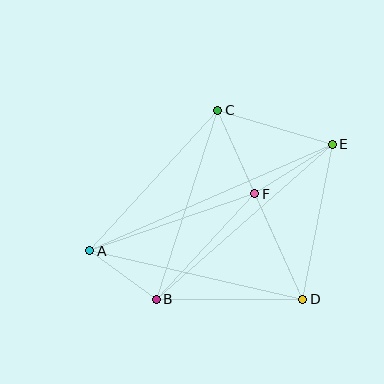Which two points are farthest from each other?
Points A and E are farthest from each other.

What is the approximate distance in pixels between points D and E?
The distance between D and E is approximately 158 pixels.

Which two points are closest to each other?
Points A and B are closest to each other.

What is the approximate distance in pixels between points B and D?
The distance between B and D is approximately 146 pixels.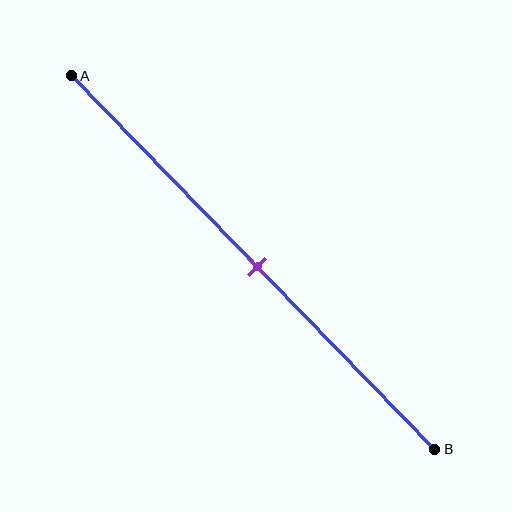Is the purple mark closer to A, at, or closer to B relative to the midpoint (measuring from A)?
The purple mark is approximately at the midpoint of segment AB.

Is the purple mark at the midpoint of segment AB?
Yes, the mark is approximately at the midpoint.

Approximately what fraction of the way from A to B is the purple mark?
The purple mark is approximately 50% of the way from A to B.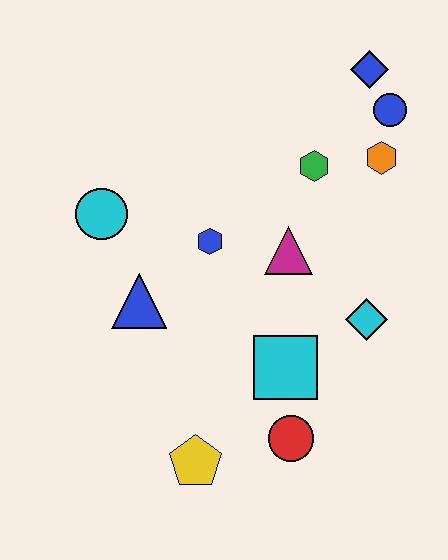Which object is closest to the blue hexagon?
The magenta triangle is closest to the blue hexagon.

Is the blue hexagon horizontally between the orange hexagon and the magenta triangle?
No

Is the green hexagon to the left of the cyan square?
No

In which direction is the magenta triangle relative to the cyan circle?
The magenta triangle is to the right of the cyan circle.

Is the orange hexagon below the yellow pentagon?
No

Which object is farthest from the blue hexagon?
The blue diamond is farthest from the blue hexagon.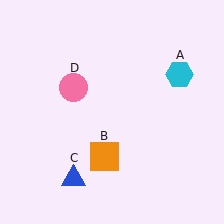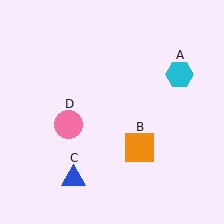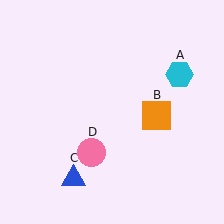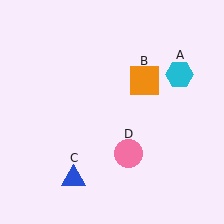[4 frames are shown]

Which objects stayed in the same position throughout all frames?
Cyan hexagon (object A) and blue triangle (object C) remained stationary.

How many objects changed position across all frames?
2 objects changed position: orange square (object B), pink circle (object D).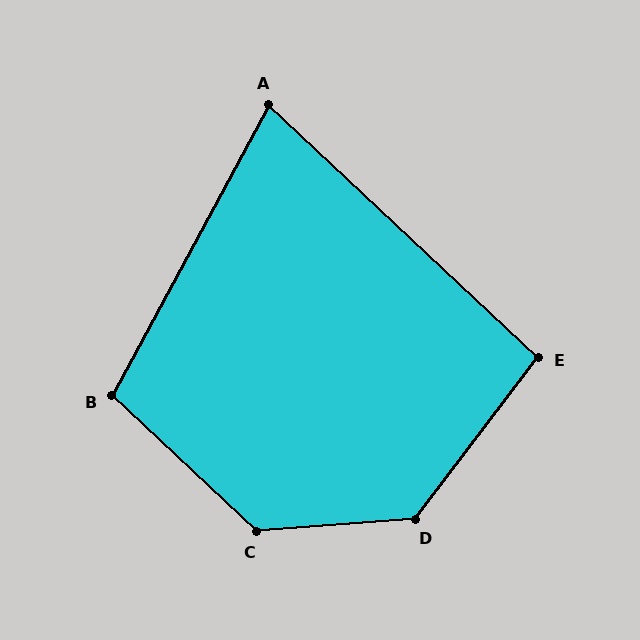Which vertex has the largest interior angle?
C, at approximately 132 degrees.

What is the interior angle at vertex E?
Approximately 96 degrees (obtuse).